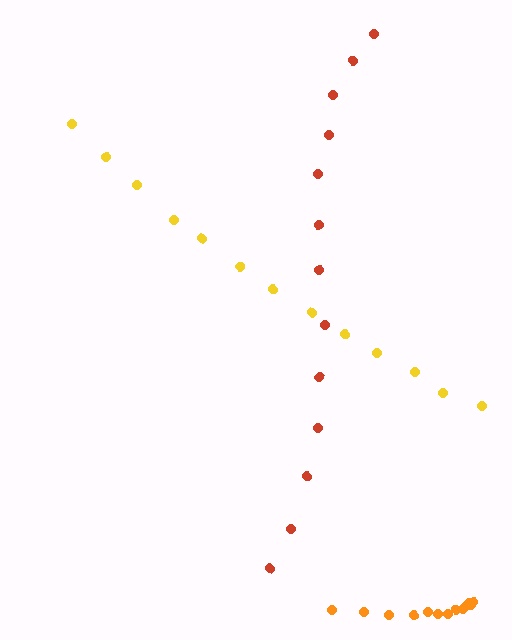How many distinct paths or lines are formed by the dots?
There are 3 distinct paths.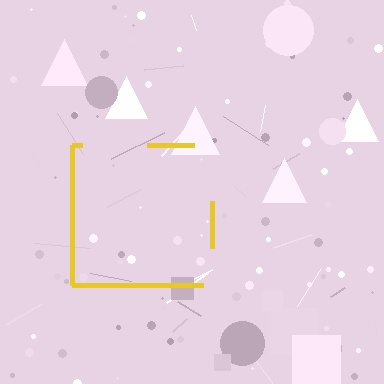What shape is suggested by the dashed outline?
The dashed outline suggests a square.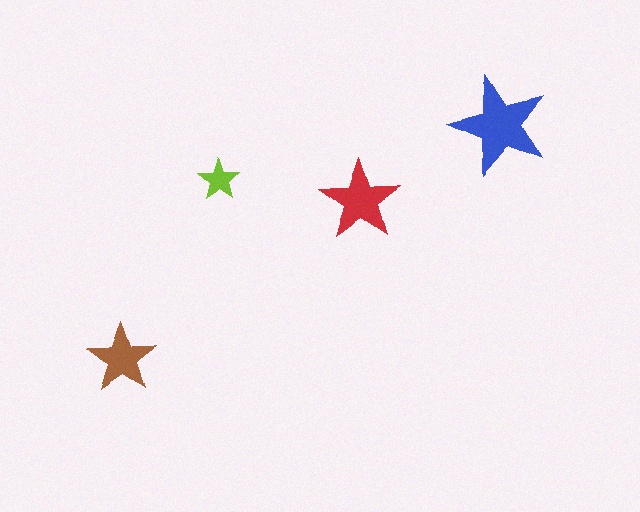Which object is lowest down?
The brown star is bottommost.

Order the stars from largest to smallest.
the blue one, the red one, the brown one, the lime one.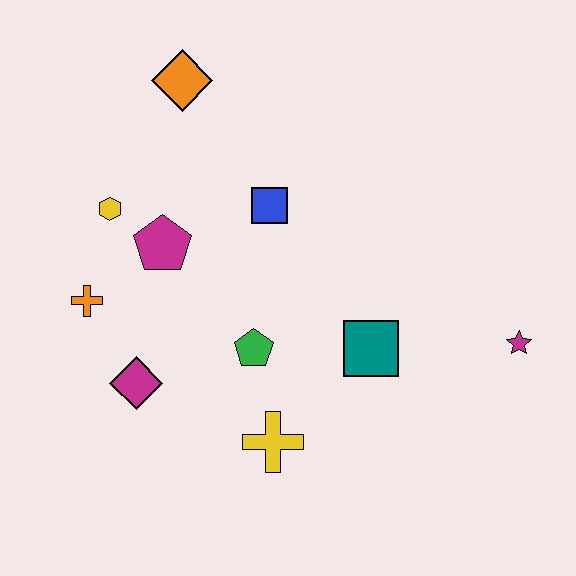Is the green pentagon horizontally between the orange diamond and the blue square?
Yes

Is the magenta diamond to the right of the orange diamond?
No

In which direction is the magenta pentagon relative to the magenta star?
The magenta pentagon is to the left of the magenta star.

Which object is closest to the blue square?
The magenta pentagon is closest to the blue square.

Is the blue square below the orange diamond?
Yes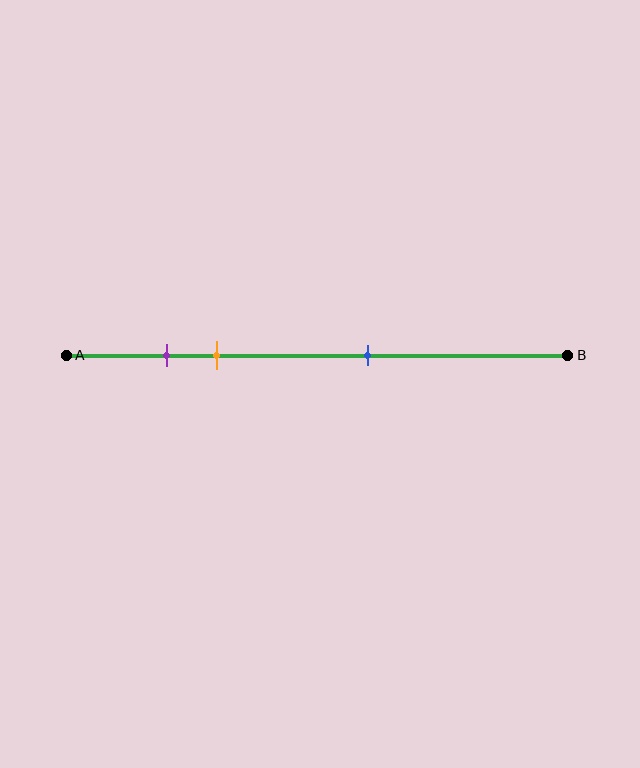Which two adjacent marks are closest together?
The purple and orange marks are the closest adjacent pair.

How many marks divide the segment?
There are 3 marks dividing the segment.